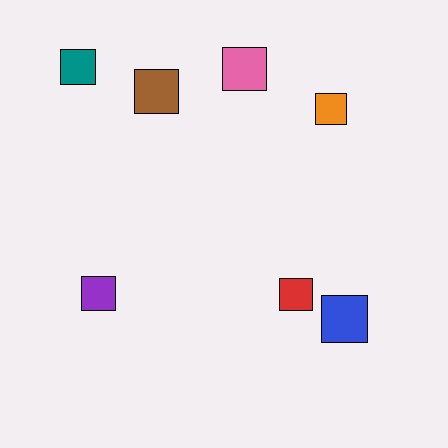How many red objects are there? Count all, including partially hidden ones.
There is 1 red object.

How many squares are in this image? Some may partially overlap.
There are 7 squares.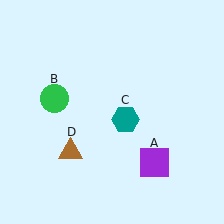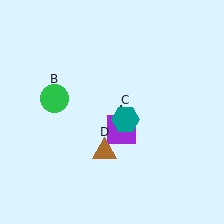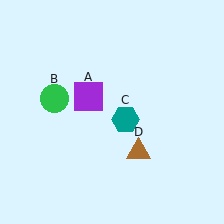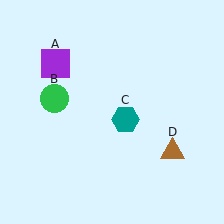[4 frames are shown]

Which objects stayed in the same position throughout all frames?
Green circle (object B) and teal hexagon (object C) remained stationary.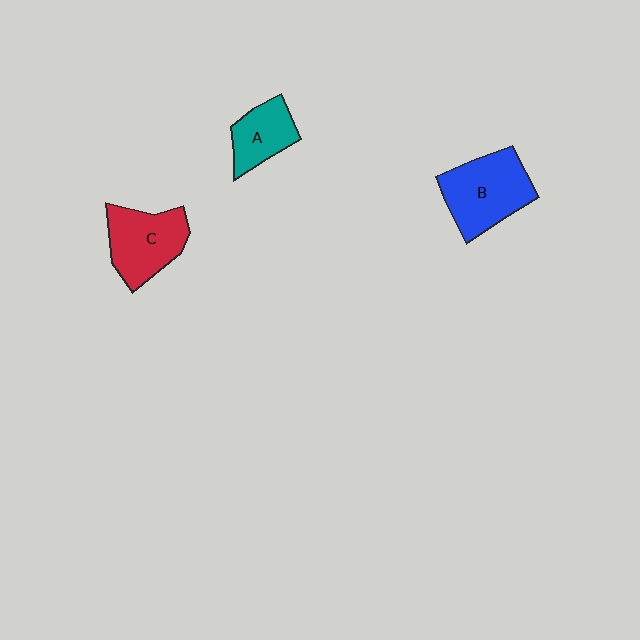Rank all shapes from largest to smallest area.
From largest to smallest: B (blue), C (red), A (teal).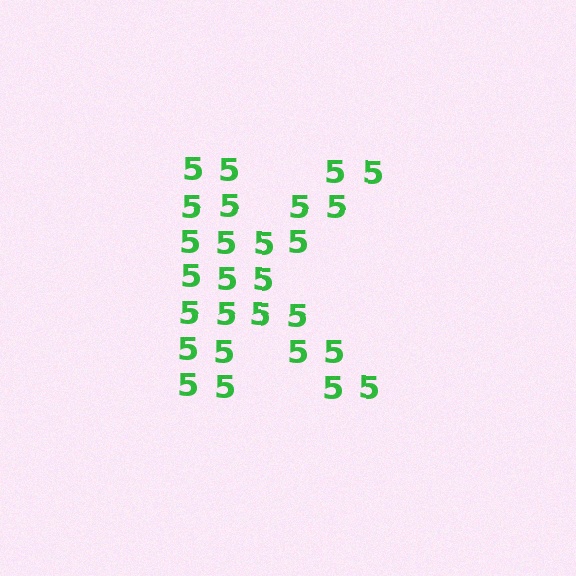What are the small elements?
The small elements are digit 5's.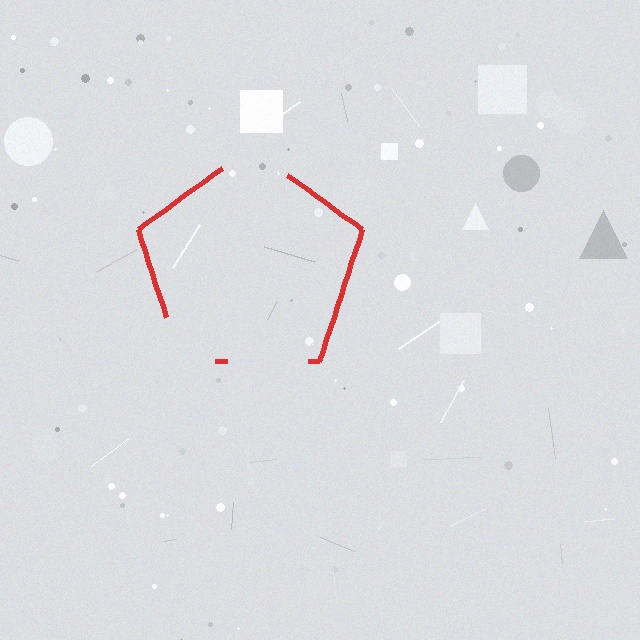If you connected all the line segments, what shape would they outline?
They would outline a pentagon.